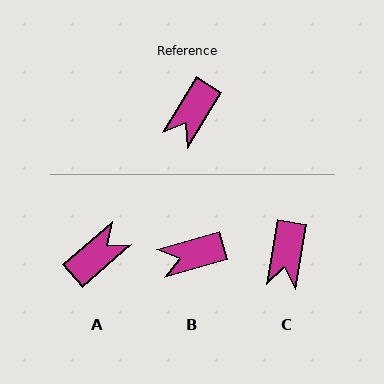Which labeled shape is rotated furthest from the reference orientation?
A, about 163 degrees away.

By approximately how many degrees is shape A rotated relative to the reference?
Approximately 163 degrees counter-clockwise.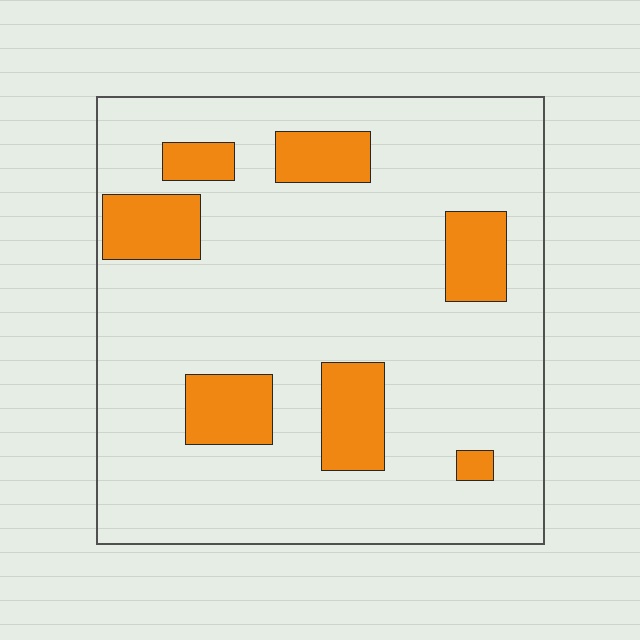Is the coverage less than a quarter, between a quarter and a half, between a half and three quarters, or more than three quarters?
Less than a quarter.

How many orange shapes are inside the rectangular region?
7.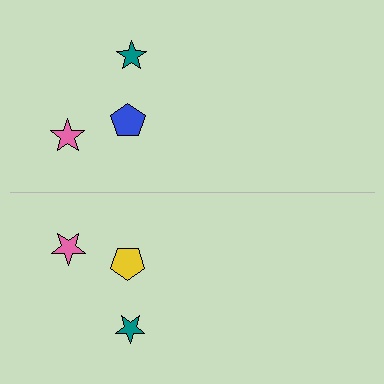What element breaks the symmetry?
The yellow pentagon on the bottom side breaks the symmetry — its mirror counterpart is blue.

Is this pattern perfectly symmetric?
No, the pattern is not perfectly symmetric. The yellow pentagon on the bottom side breaks the symmetry — its mirror counterpart is blue.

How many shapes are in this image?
There are 6 shapes in this image.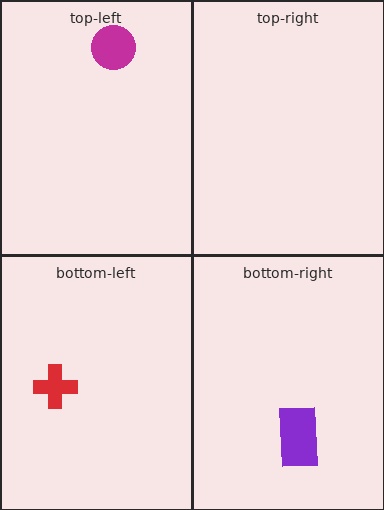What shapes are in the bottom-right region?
The purple rectangle.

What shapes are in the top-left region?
The magenta circle.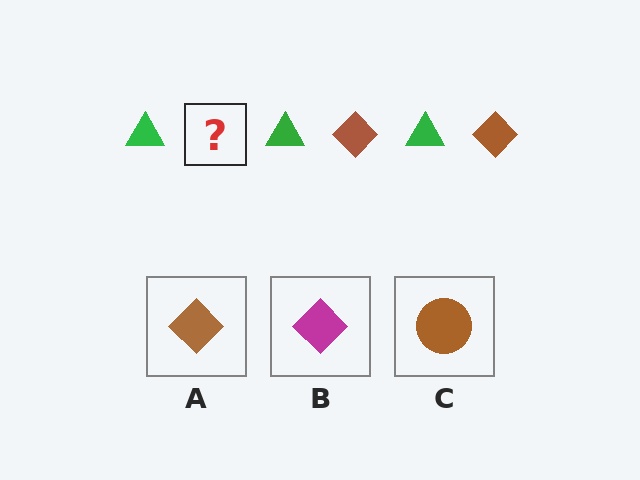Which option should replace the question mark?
Option A.